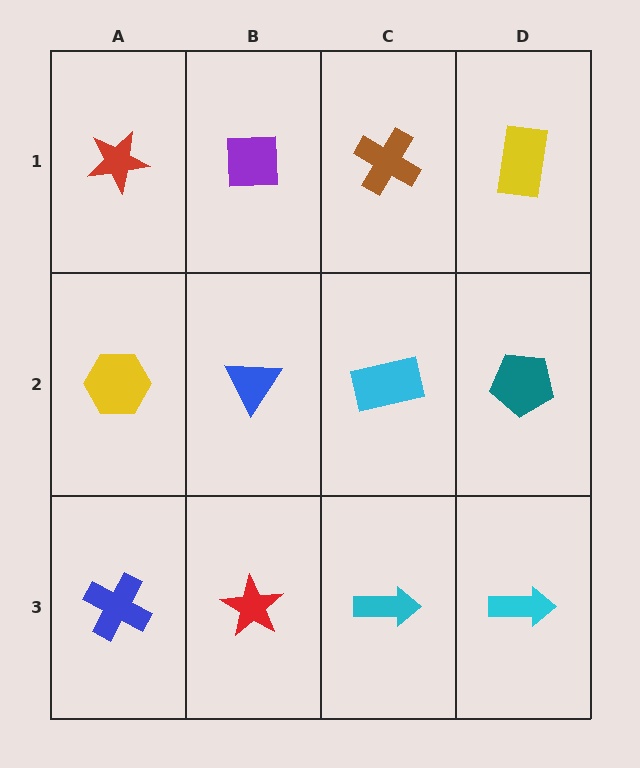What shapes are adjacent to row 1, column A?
A yellow hexagon (row 2, column A), a purple square (row 1, column B).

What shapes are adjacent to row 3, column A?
A yellow hexagon (row 2, column A), a red star (row 3, column B).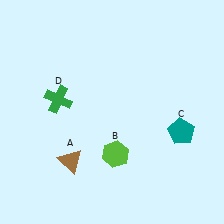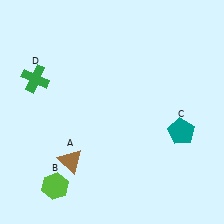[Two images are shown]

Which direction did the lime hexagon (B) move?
The lime hexagon (B) moved left.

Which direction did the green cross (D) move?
The green cross (D) moved left.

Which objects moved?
The objects that moved are: the lime hexagon (B), the green cross (D).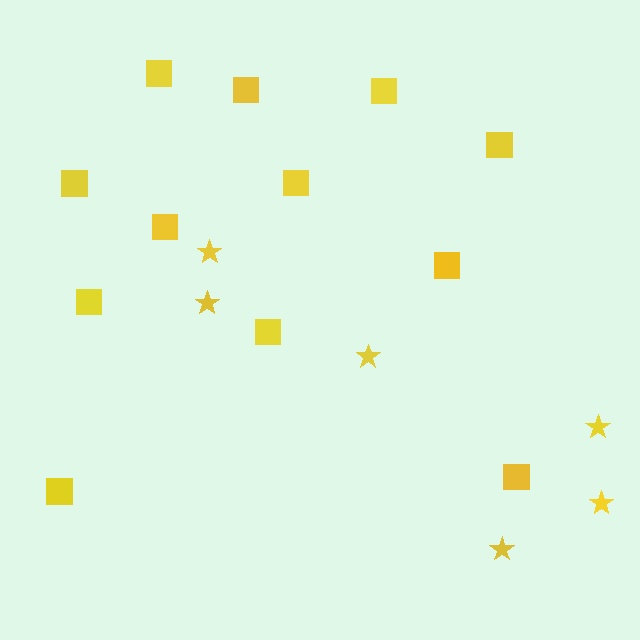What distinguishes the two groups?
There are 2 groups: one group of stars (6) and one group of squares (12).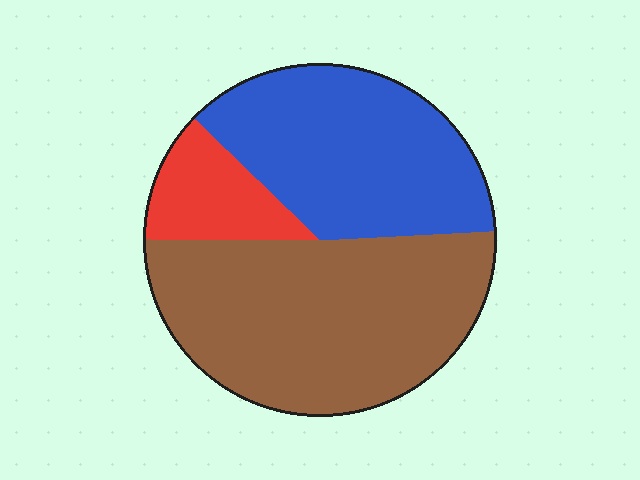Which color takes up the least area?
Red, at roughly 10%.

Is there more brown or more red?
Brown.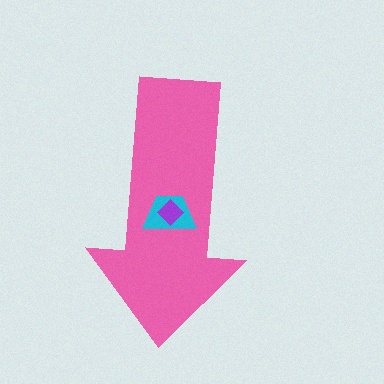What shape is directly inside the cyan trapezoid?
The purple diamond.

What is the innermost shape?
The purple diamond.